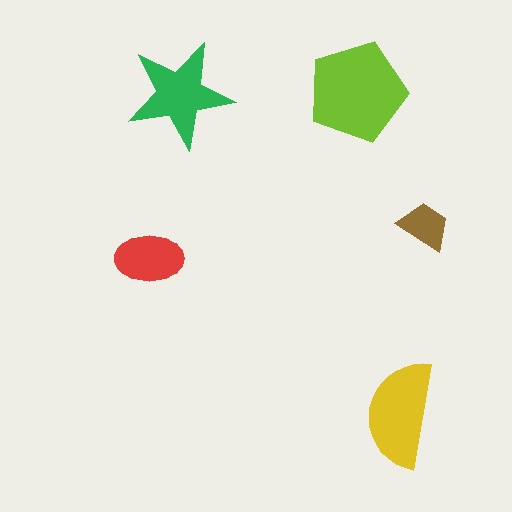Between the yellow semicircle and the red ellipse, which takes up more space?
The yellow semicircle.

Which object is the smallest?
The brown trapezoid.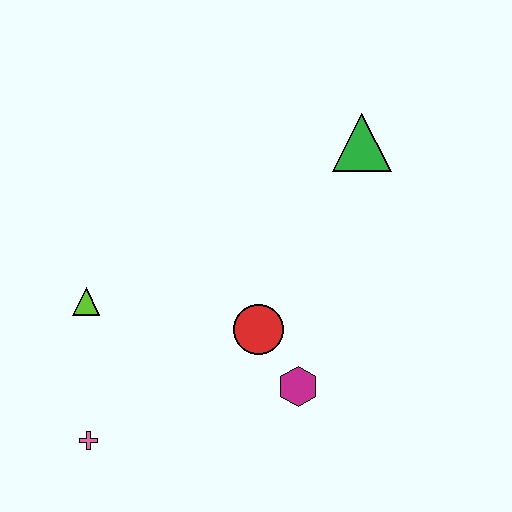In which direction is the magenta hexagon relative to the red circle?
The magenta hexagon is below the red circle.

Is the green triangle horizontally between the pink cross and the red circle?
No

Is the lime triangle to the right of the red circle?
No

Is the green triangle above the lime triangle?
Yes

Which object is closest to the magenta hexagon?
The red circle is closest to the magenta hexagon.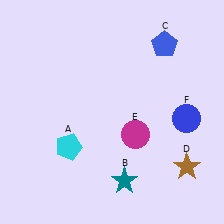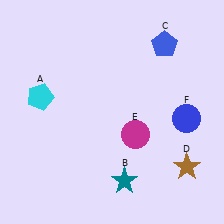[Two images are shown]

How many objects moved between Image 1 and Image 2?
1 object moved between the two images.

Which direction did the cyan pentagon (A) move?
The cyan pentagon (A) moved up.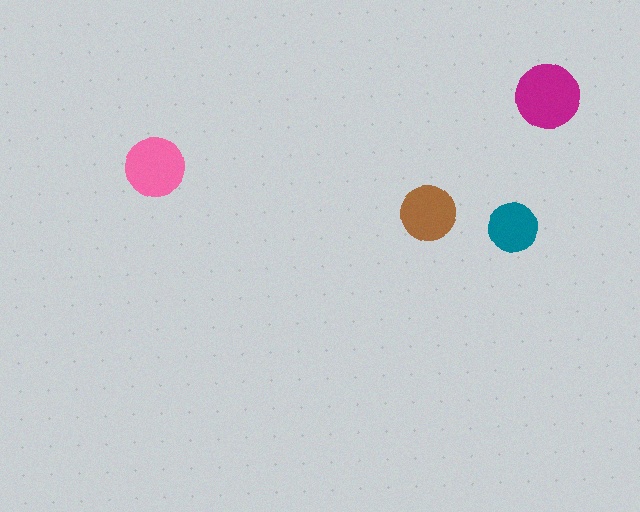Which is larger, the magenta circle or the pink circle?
The magenta one.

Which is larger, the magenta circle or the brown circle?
The magenta one.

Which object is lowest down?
The teal circle is bottommost.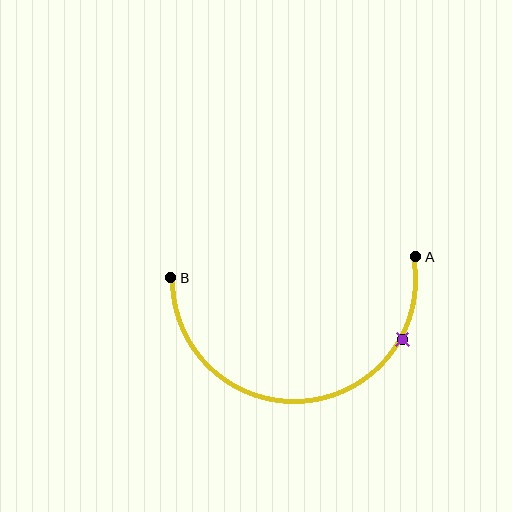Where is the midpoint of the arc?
The arc midpoint is the point on the curve farthest from the straight line joining A and B. It sits below that line.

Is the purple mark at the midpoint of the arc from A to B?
No. The purple mark lies on the arc but is closer to endpoint A. The arc midpoint would be at the point on the curve equidistant along the arc from both A and B.